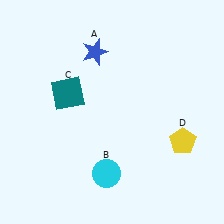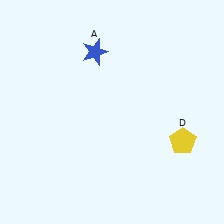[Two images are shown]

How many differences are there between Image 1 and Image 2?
There are 2 differences between the two images.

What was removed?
The cyan circle (B), the teal square (C) were removed in Image 2.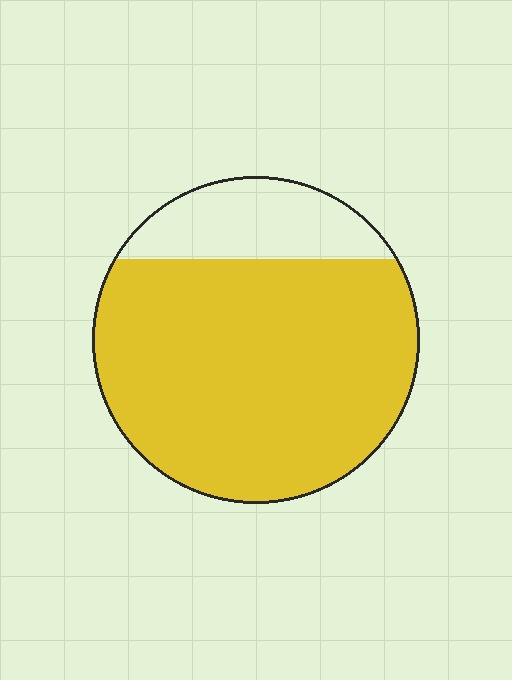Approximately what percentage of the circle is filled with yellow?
Approximately 80%.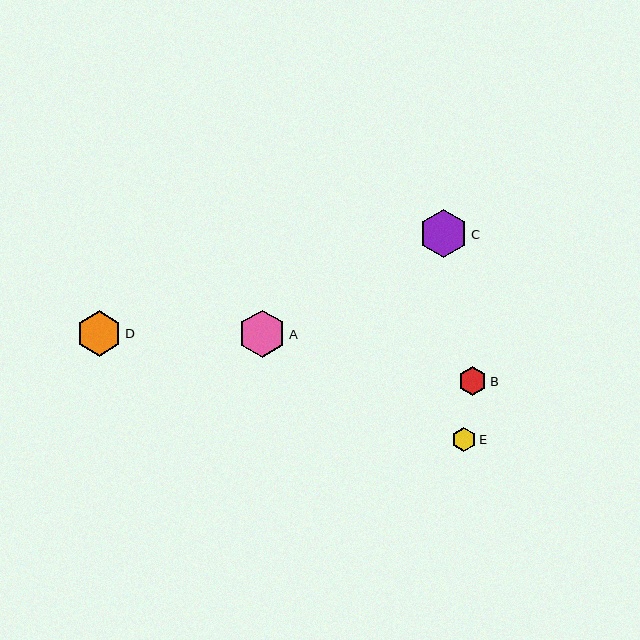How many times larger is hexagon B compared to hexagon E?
Hexagon B is approximately 1.2 times the size of hexagon E.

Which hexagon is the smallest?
Hexagon E is the smallest with a size of approximately 24 pixels.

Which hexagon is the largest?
Hexagon C is the largest with a size of approximately 48 pixels.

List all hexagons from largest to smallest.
From largest to smallest: C, A, D, B, E.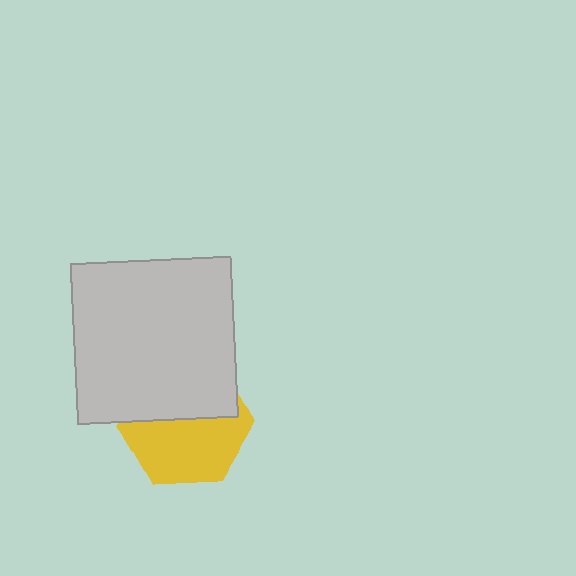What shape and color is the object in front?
The object in front is a light gray square.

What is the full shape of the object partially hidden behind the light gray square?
The partially hidden object is a yellow hexagon.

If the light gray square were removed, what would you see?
You would see the complete yellow hexagon.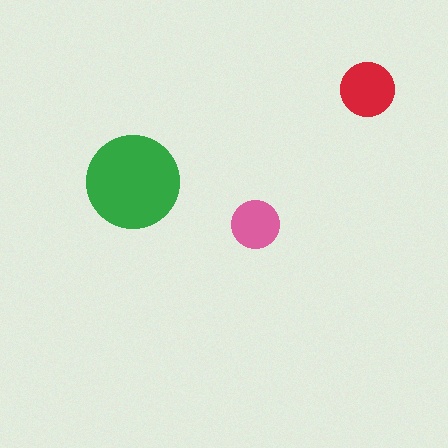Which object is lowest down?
The pink circle is bottommost.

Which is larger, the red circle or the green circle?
The green one.